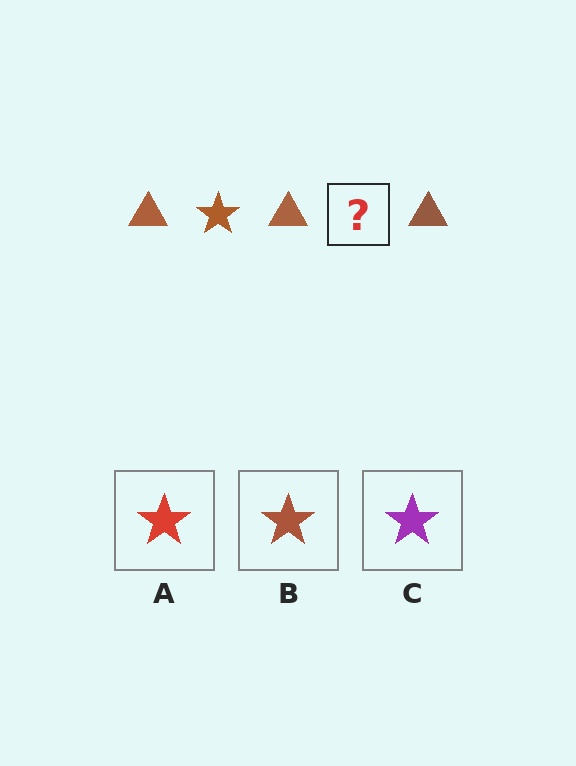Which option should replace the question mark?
Option B.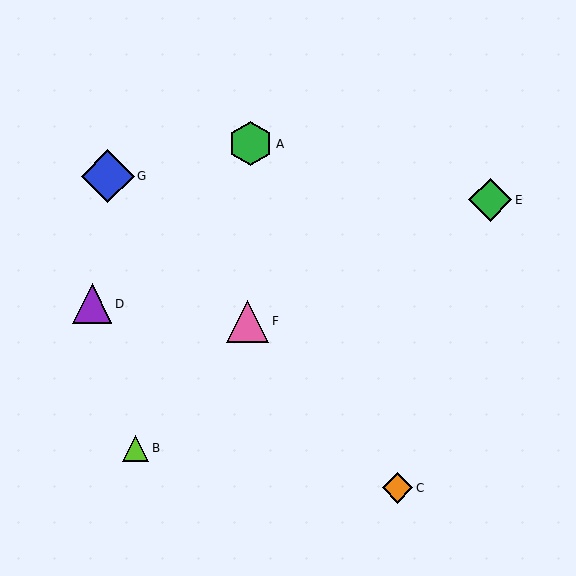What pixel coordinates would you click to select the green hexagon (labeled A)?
Click at (251, 144) to select the green hexagon A.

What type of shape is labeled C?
Shape C is an orange diamond.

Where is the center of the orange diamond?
The center of the orange diamond is at (398, 488).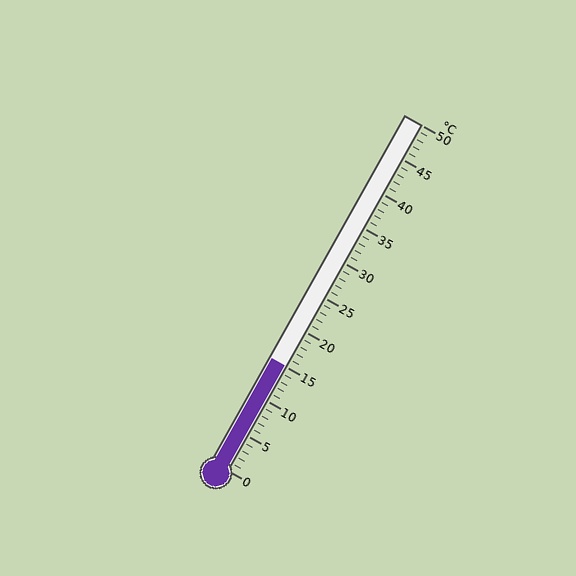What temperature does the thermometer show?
The thermometer shows approximately 15°C.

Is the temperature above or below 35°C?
The temperature is below 35°C.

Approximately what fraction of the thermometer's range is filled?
The thermometer is filled to approximately 30% of its range.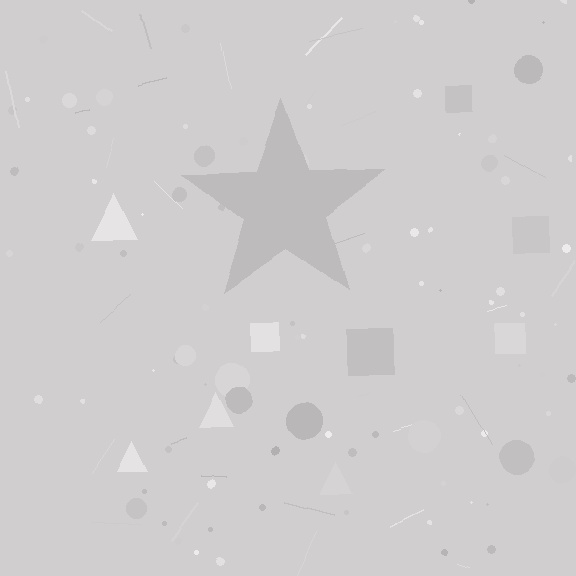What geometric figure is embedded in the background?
A star is embedded in the background.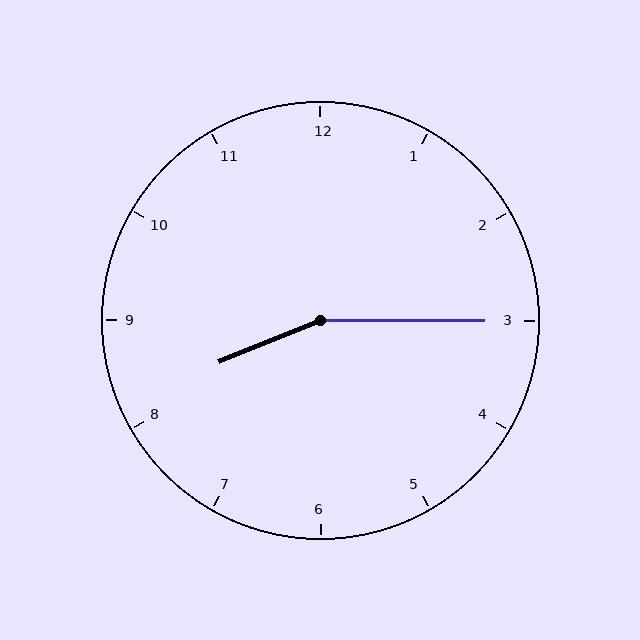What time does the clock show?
8:15.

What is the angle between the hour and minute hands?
Approximately 158 degrees.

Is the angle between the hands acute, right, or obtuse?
It is obtuse.